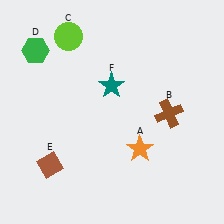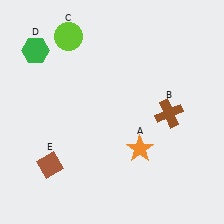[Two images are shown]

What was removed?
The teal star (F) was removed in Image 2.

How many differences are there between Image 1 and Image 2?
There is 1 difference between the two images.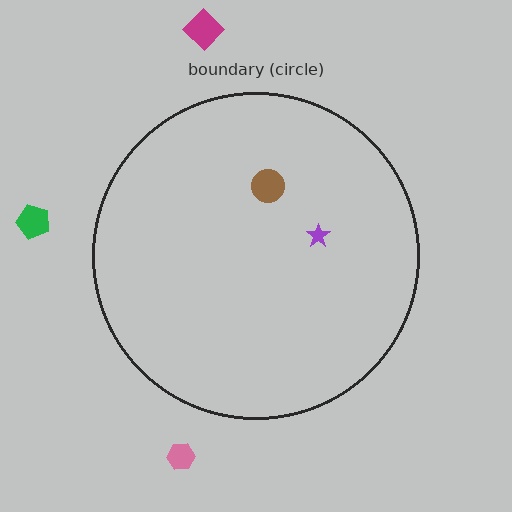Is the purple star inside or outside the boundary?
Inside.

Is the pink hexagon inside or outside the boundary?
Outside.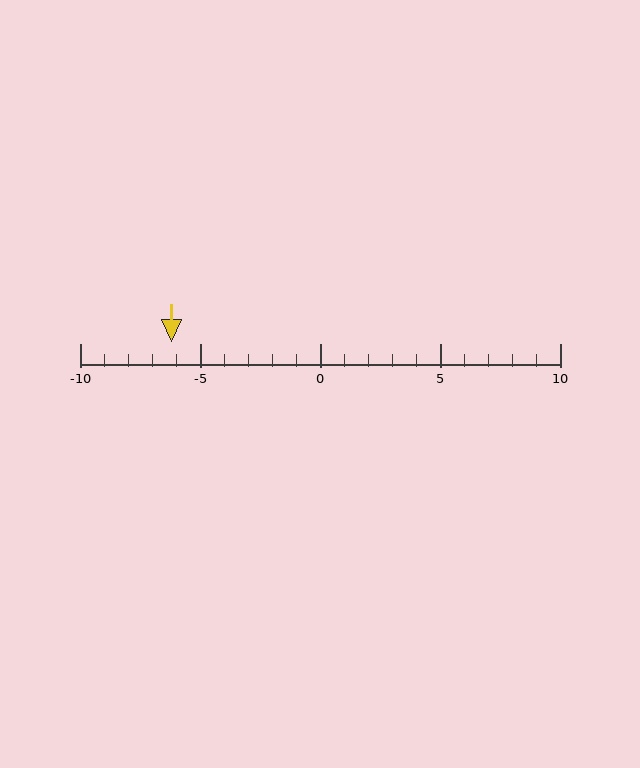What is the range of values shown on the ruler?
The ruler shows values from -10 to 10.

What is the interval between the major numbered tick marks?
The major tick marks are spaced 5 units apart.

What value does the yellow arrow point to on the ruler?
The yellow arrow points to approximately -6.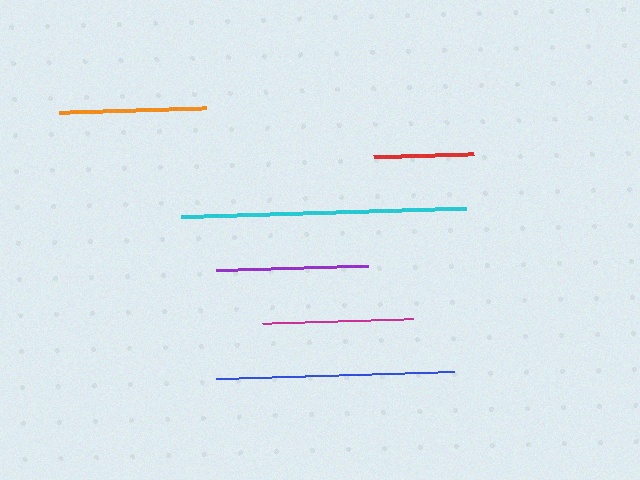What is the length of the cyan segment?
The cyan segment is approximately 285 pixels long.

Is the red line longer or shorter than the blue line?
The blue line is longer than the red line.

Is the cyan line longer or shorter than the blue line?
The cyan line is longer than the blue line.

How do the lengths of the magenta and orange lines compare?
The magenta and orange lines are approximately the same length.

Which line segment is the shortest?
The red line is the shortest at approximately 100 pixels.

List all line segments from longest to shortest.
From longest to shortest: cyan, blue, purple, magenta, orange, red.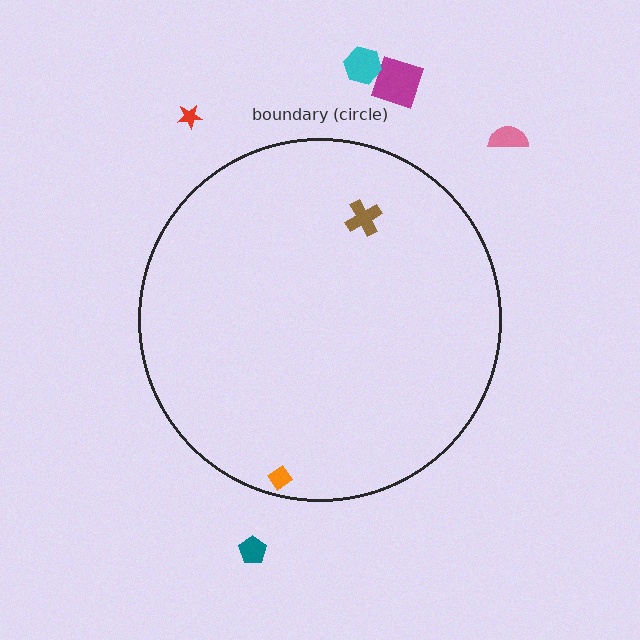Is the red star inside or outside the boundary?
Outside.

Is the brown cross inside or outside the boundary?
Inside.